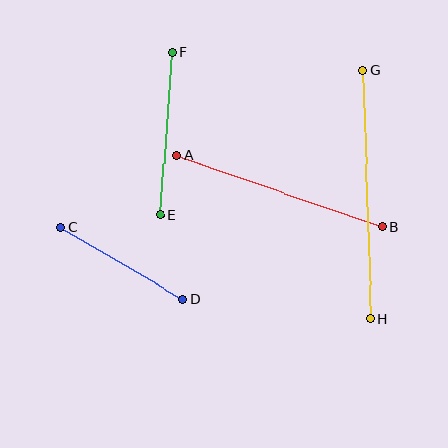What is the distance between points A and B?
The distance is approximately 218 pixels.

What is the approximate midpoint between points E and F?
The midpoint is at approximately (167, 133) pixels.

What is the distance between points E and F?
The distance is approximately 163 pixels.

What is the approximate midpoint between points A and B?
The midpoint is at approximately (279, 191) pixels.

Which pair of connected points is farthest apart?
Points G and H are farthest apart.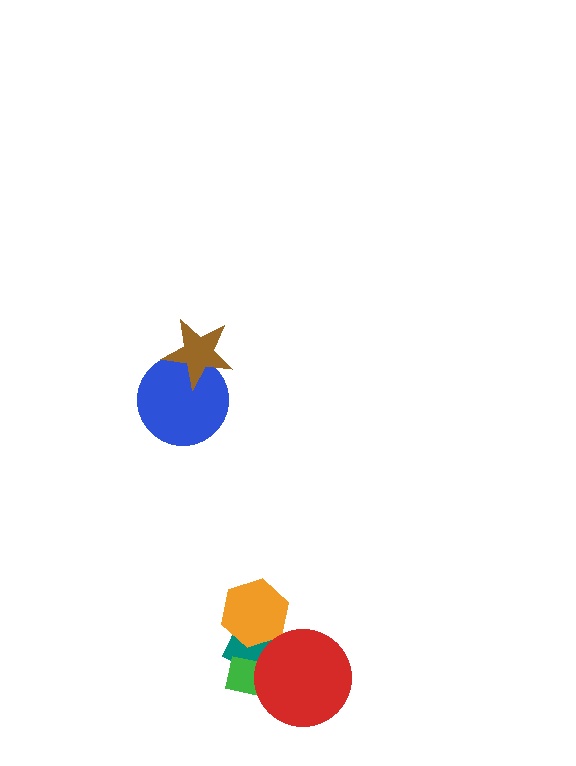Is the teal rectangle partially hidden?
Yes, it is partially covered by another shape.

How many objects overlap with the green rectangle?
2 objects overlap with the green rectangle.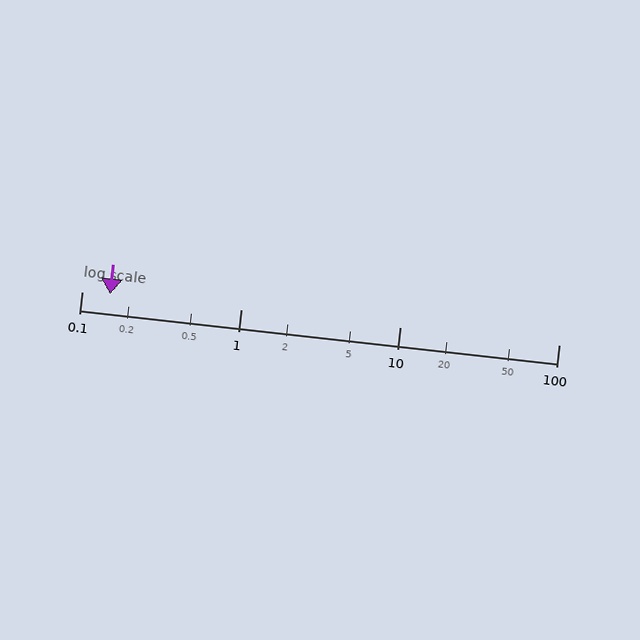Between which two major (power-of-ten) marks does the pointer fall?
The pointer is between 0.1 and 1.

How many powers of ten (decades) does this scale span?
The scale spans 3 decades, from 0.1 to 100.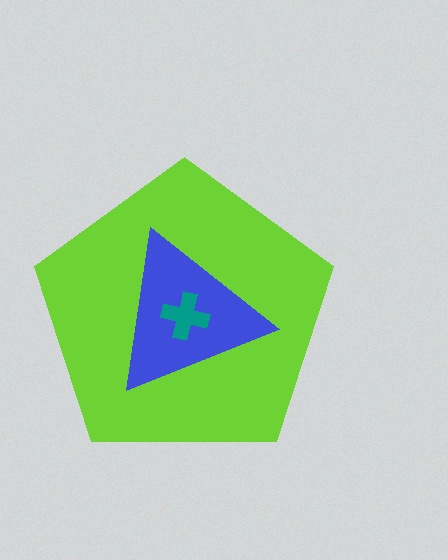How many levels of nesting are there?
3.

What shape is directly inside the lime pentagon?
The blue triangle.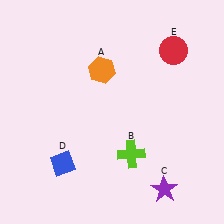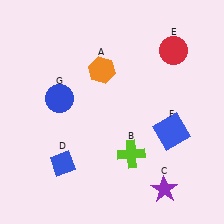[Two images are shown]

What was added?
A blue square (F), a blue circle (G) were added in Image 2.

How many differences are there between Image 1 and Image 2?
There are 2 differences between the two images.